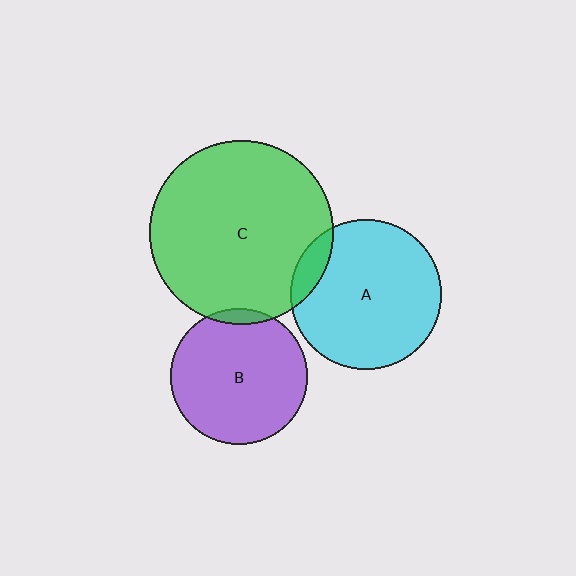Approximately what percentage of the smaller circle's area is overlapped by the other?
Approximately 10%.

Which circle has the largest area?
Circle C (green).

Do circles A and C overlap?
Yes.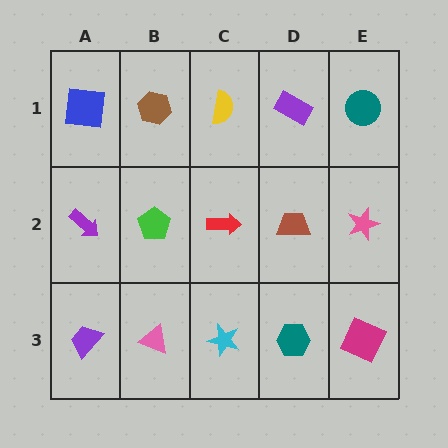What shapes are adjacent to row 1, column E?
A pink star (row 2, column E), a purple rectangle (row 1, column D).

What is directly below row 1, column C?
A red arrow.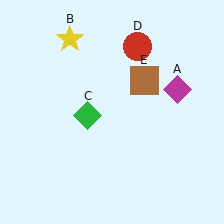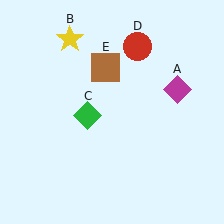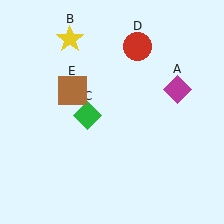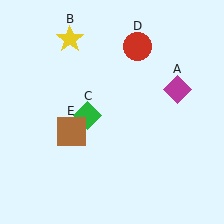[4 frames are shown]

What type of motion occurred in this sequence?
The brown square (object E) rotated counterclockwise around the center of the scene.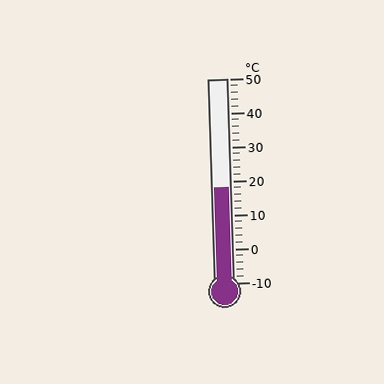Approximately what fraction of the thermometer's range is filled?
The thermometer is filled to approximately 45% of its range.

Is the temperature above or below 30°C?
The temperature is below 30°C.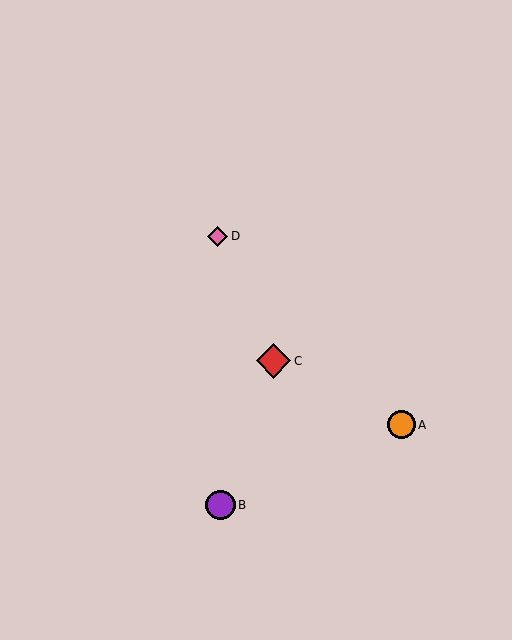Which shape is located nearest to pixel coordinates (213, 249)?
The pink diamond (labeled D) at (218, 236) is nearest to that location.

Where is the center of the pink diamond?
The center of the pink diamond is at (218, 236).